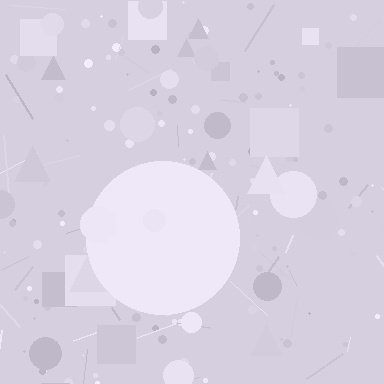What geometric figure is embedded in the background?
A circle is embedded in the background.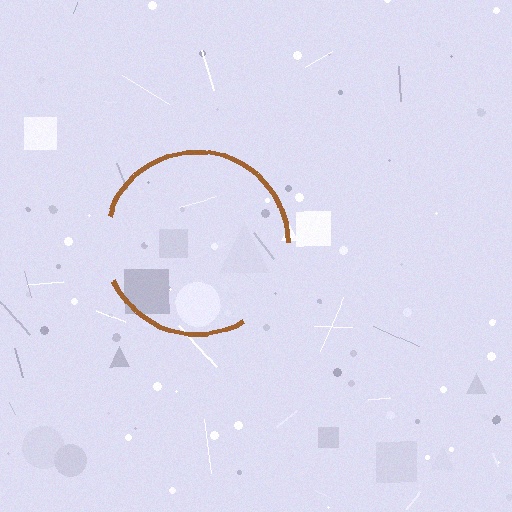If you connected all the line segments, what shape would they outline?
They would outline a circle.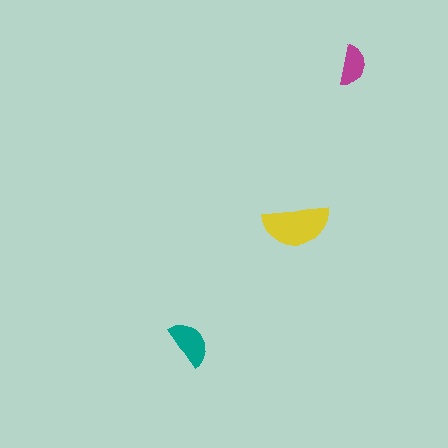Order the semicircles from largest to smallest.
the yellow one, the teal one, the magenta one.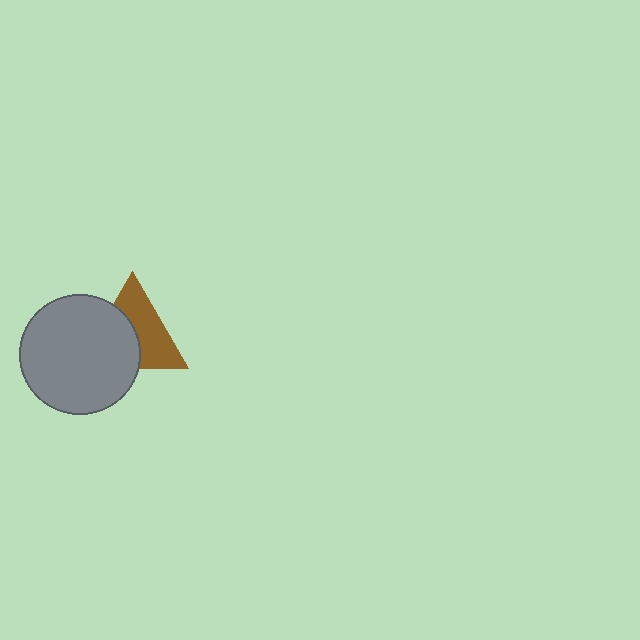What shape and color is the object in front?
The object in front is a gray circle.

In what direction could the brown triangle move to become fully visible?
The brown triangle could move toward the upper-right. That would shift it out from behind the gray circle entirely.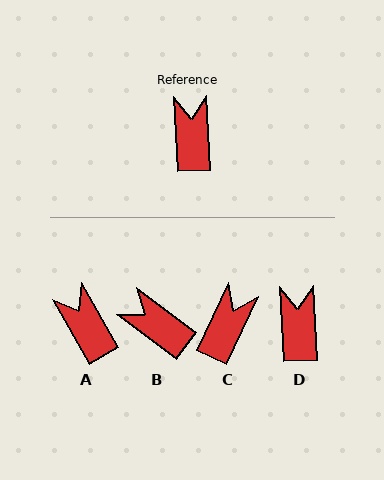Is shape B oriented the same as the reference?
No, it is off by about 51 degrees.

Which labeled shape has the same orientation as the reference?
D.